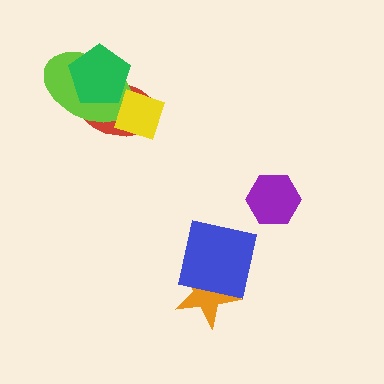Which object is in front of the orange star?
The blue square is in front of the orange star.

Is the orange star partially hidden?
Yes, it is partially covered by another shape.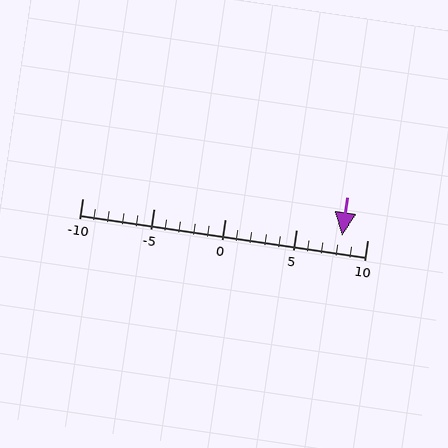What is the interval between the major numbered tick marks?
The major tick marks are spaced 5 units apart.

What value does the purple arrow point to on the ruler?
The purple arrow points to approximately 8.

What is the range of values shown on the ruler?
The ruler shows values from -10 to 10.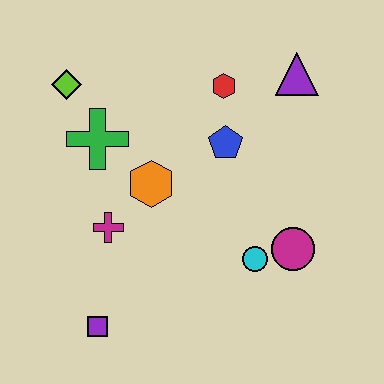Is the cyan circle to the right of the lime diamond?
Yes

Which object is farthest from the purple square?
The purple triangle is farthest from the purple square.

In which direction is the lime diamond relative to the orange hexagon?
The lime diamond is above the orange hexagon.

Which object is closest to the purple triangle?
The red hexagon is closest to the purple triangle.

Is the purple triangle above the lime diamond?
Yes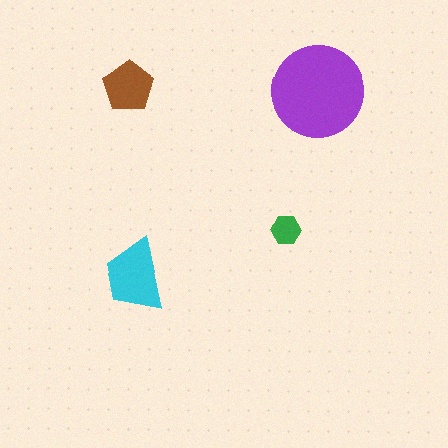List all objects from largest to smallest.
The purple circle, the cyan trapezoid, the brown pentagon, the green hexagon.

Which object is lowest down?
The cyan trapezoid is bottommost.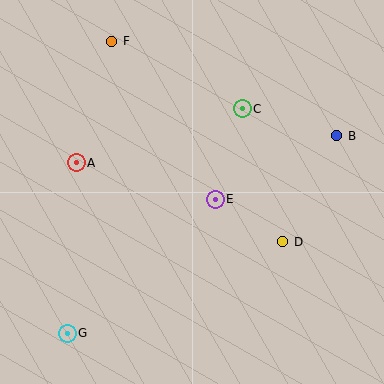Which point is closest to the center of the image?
Point E at (215, 199) is closest to the center.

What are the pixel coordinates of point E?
Point E is at (215, 199).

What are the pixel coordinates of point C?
Point C is at (242, 109).